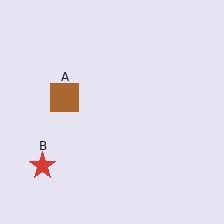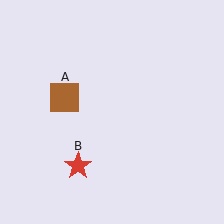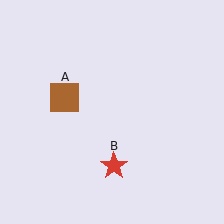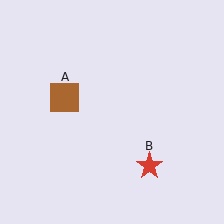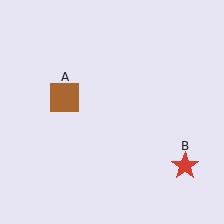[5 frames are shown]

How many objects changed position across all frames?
1 object changed position: red star (object B).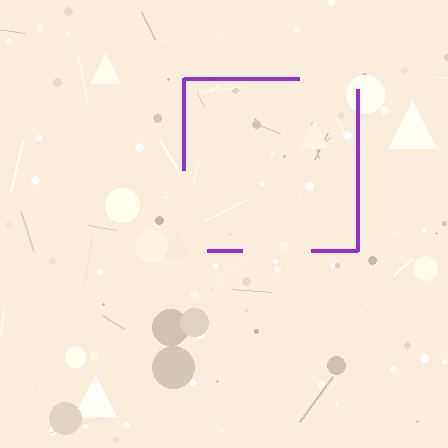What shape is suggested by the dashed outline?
The dashed outline suggests a square.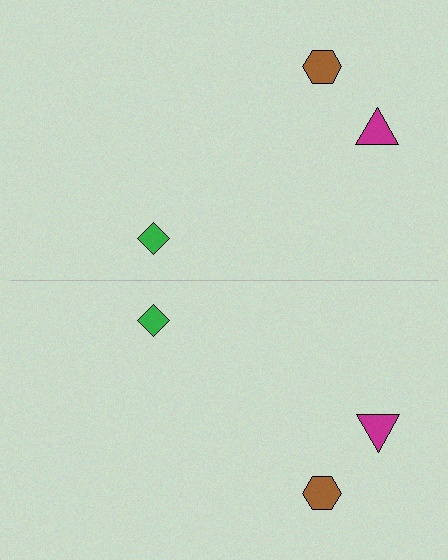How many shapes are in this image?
There are 6 shapes in this image.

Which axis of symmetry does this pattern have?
The pattern has a horizontal axis of symmetry running through the center of the image.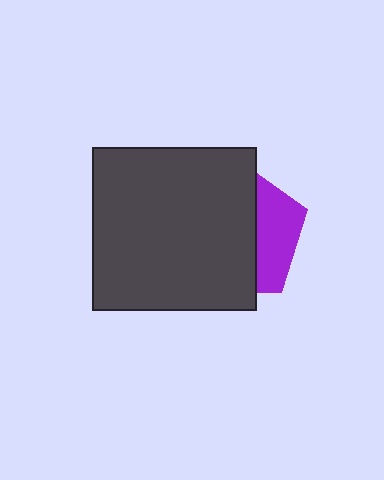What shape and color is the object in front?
The object in front is a dark gray square.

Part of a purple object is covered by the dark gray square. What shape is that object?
It is a pentagon.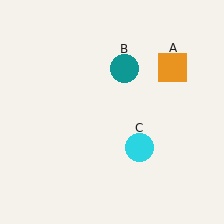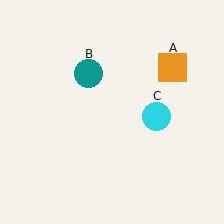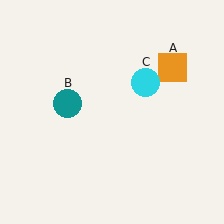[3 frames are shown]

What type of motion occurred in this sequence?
The teal circle (object B), cyan circle (object C) rotated counterclockwise around the center of the scene.